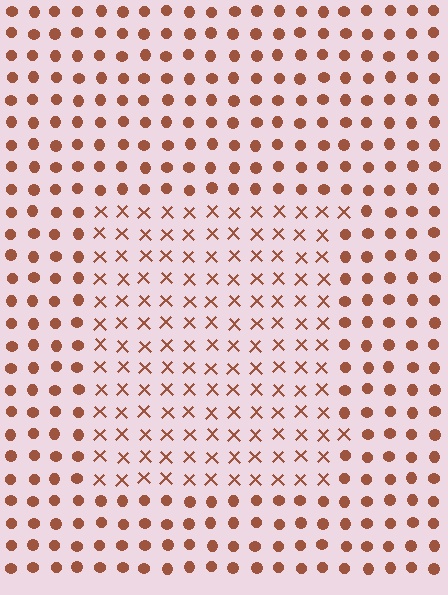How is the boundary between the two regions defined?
The boundary is defined by a change in element shape: X marks inside vs. circles outside. All elements share the same color and spacing.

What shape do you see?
I see a rectangle.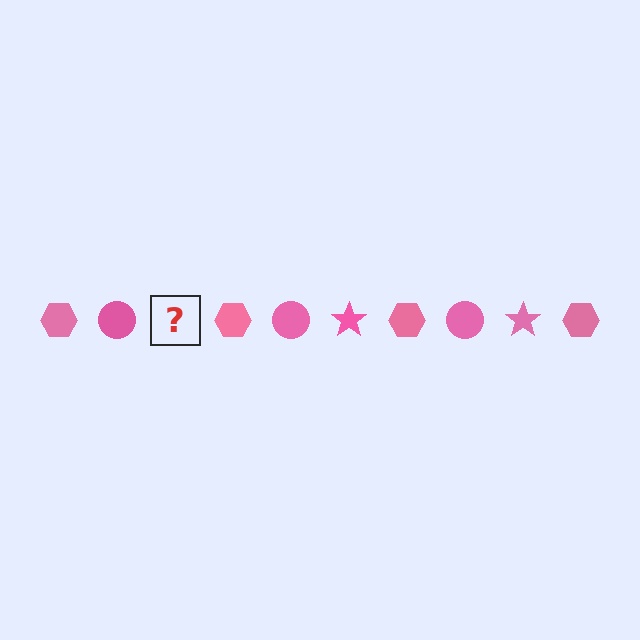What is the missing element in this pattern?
The missing element is a pink star.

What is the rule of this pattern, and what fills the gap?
The rule is that the pattern cycles through hexagon, circle, star shapes in pink. The gap should be filled with a pink star.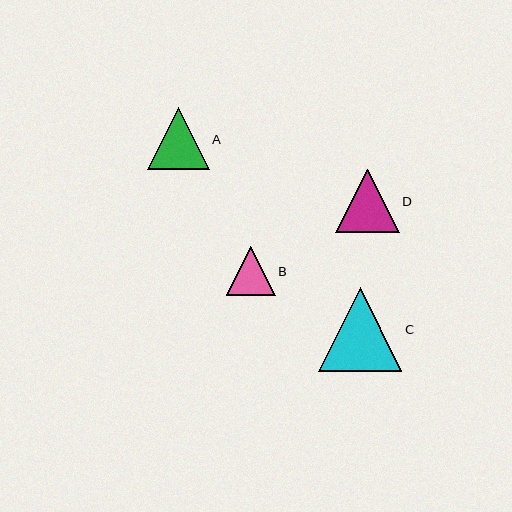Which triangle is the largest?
Triangle C is the largest with a size of approximately 83 pixels.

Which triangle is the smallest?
Triangle B is the smallest with a size of approximately 49 pixels.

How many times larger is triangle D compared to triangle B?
Triangle D is approximately 1.3 times the size of triangle B.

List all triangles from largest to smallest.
From largest to smallest: C, D, A, B.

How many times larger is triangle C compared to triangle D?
Triangle C is approximately 1.3 times the size of triangle D.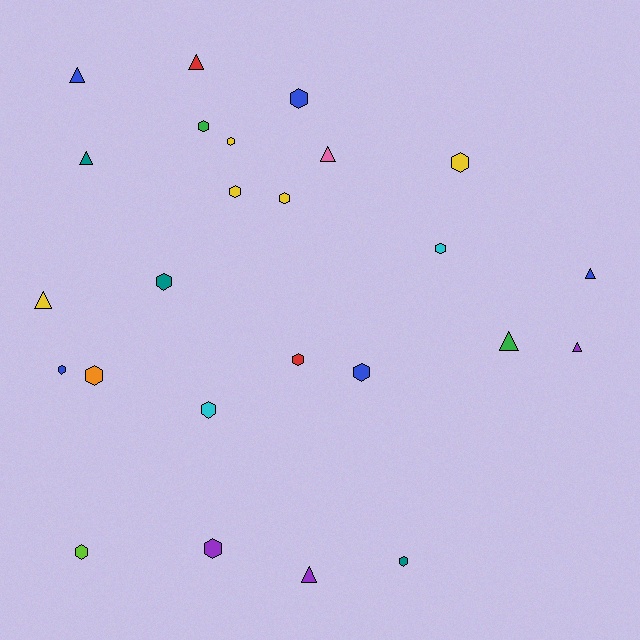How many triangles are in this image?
There are 9 triangles.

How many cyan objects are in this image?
There are 2 cyan objects.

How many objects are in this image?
There are 25 objects.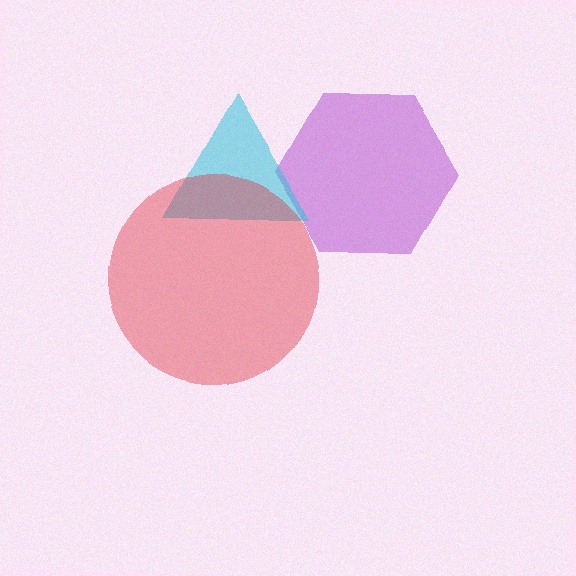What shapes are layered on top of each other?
The layered shapes are: a purple hexagon, a cyan triangle, a red circle.